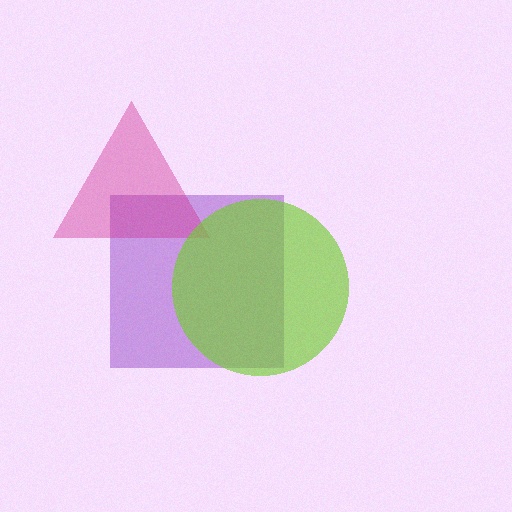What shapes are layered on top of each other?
The layered shapes are: a purple square, a magenta triangle, a lime circle.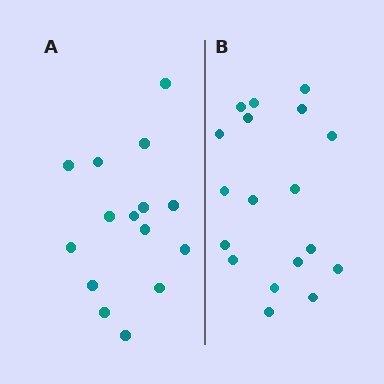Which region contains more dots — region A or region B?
Region B (the right region) has more dots.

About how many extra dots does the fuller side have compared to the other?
Region B has just a few more — roughly 2 or 3 more dots than region A.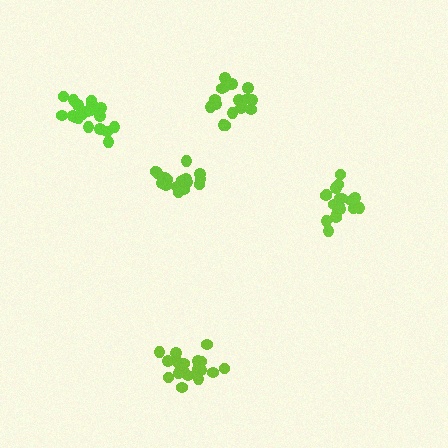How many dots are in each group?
Group 1: 17 dots, Group 2: 19 dots, Group 3: 20 dots, Group 4: 17 dots, Group 5: 19 dots (92 total).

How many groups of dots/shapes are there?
There are 5 groups.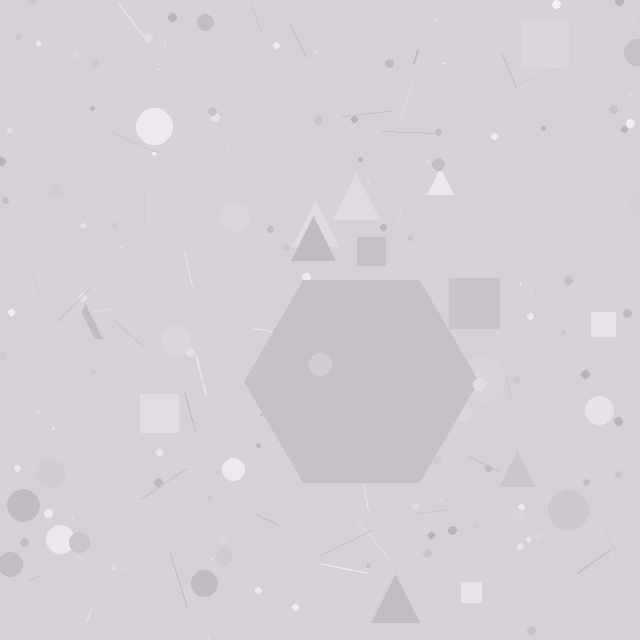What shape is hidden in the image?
A hexagon is hidden in the image.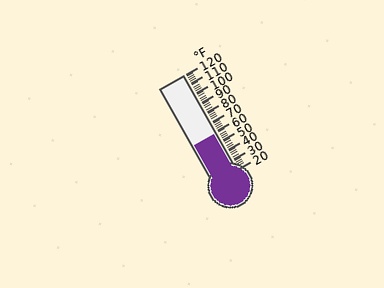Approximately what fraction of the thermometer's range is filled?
The thermometer is filled to approximately 40% of its range.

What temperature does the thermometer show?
The thermometer shows approximately 58°F.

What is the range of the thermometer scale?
The thermometer scale ranges from 20°F to 120°F.